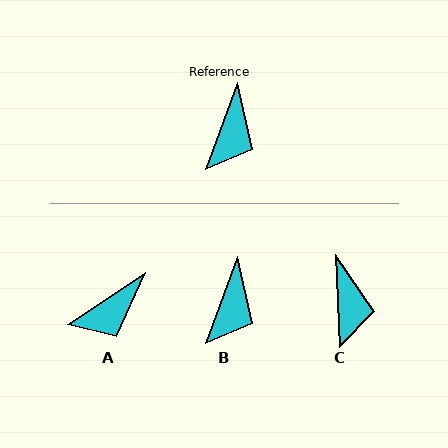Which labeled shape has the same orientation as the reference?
B.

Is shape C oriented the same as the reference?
No, it is off by about 23 degrees.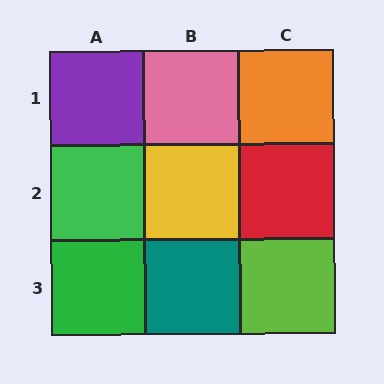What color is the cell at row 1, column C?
Orange.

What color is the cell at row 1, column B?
Pink.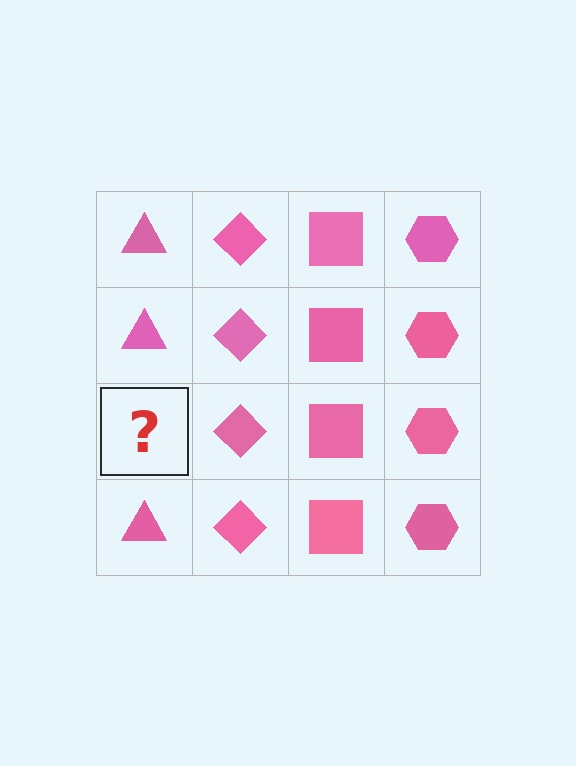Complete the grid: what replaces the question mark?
The question mark should be replaced with a pink triangle.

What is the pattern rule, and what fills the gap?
The rule is that each column has a consistent shape. The gap should be filled with a pink triangle.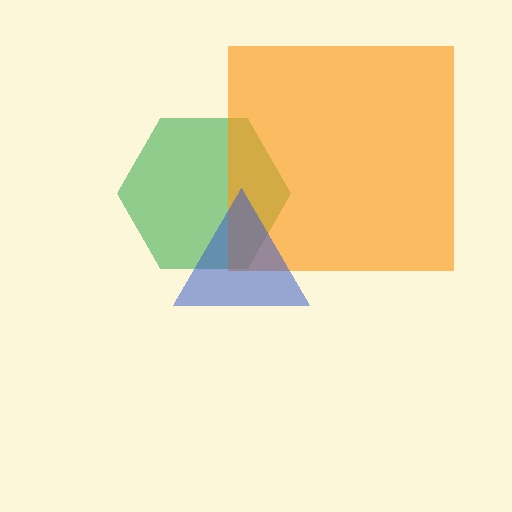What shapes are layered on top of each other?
The layered shapes are: a green hexagon, an orange square, a blue triangle.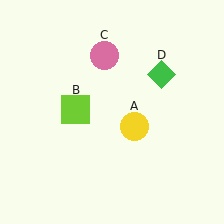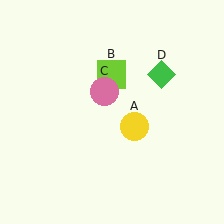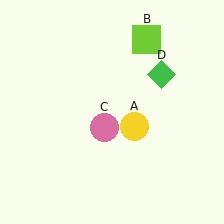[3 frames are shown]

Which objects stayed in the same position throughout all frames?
Yellow circle (object A) and green diamond (object D) remained stationary.